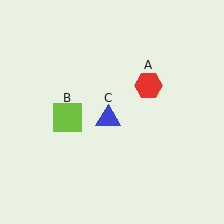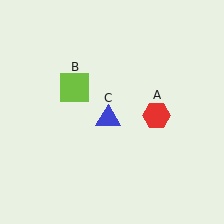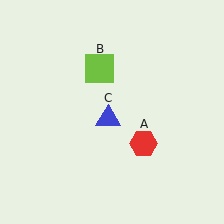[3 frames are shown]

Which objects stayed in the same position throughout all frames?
Blue triangle (object C) remained stationary.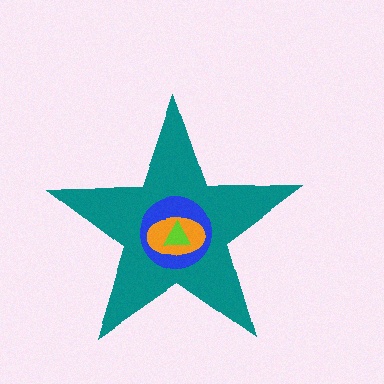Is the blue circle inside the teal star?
Yes.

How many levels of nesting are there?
4.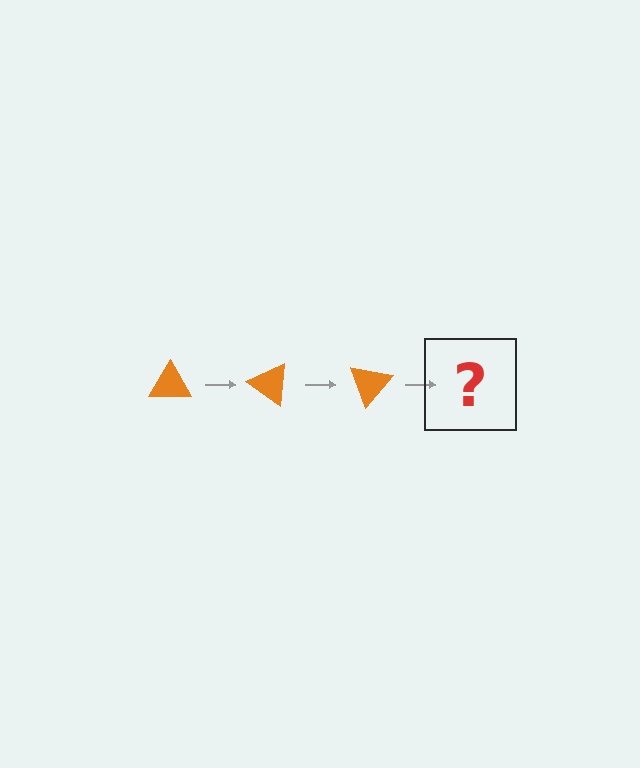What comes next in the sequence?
The next element should be an orange triangle rotated 105 degrees.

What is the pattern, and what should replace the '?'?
The pattern is that the triangle rotates 35 degrees each step. The '?' should be an orange triangle rotated 105 degrees.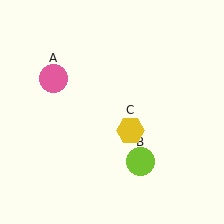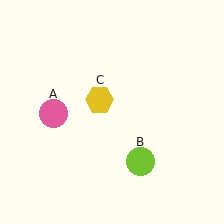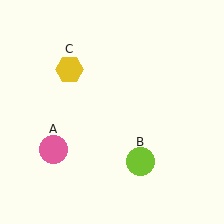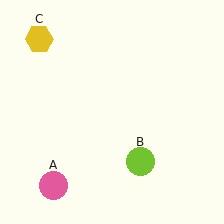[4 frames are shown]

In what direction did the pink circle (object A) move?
The pink circle (object A) moved down.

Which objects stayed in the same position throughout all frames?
Lime circle (object B) remained stationary.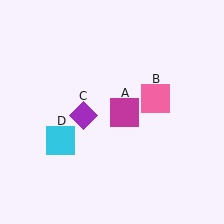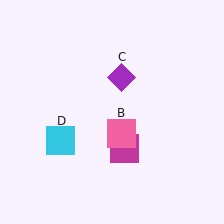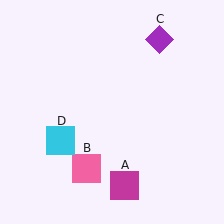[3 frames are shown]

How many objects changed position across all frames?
3 objects changed position: magenta square (object A), pink square (object B), purple diamond (object C).